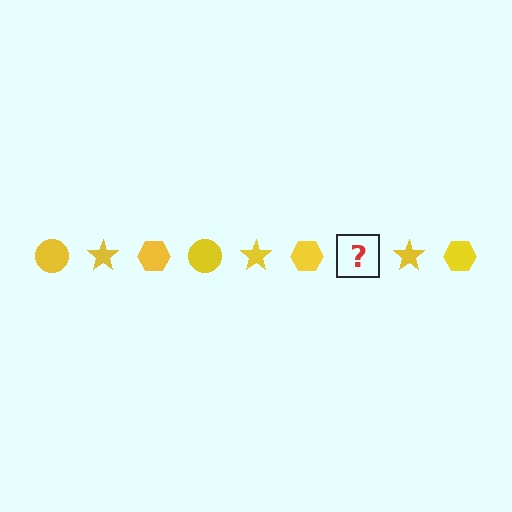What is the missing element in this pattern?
The missing element is a yellow circle.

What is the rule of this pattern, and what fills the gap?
The rule is that the pattern cycles through circle, star, hexagon shapes in yellow. The gap should be filled with a yellow circle.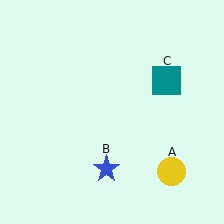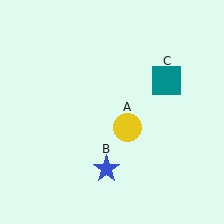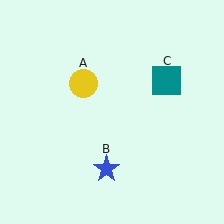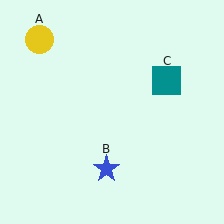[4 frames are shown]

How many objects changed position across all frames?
1 object changed position: yellow circle (object A).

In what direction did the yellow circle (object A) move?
The yellow circle (object A) moved up and to the left.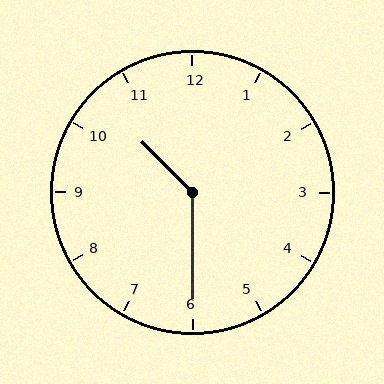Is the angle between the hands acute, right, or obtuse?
It is obtuse.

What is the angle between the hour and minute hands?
Approximately 135 degrees.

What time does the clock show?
10:30.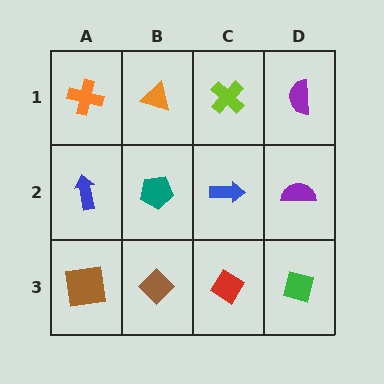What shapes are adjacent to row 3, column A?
A blue arrow (row 2, column A), a brown diamond (row 3, column B).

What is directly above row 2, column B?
An orange triangle.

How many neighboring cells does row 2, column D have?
3.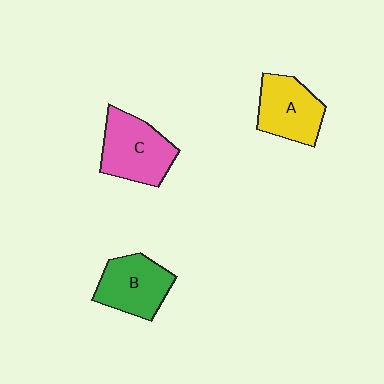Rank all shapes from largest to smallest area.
From largest to smallest: C (pink), B (green), A (yellow).